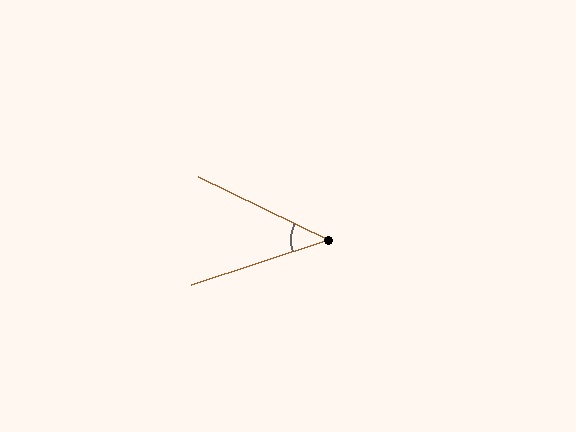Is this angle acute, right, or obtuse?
It is acute.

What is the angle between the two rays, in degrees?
Approximately 44 degrees.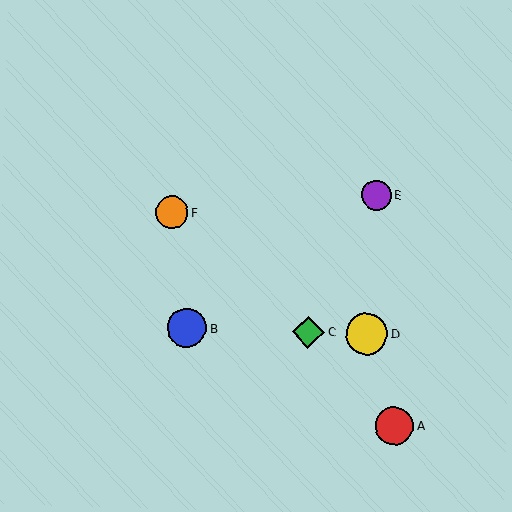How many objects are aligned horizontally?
3 objects (B, C, D) are aligned horizontally.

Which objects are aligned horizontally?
Objects B, C, D are aligned horizontally.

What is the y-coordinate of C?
Object C is at y≈332.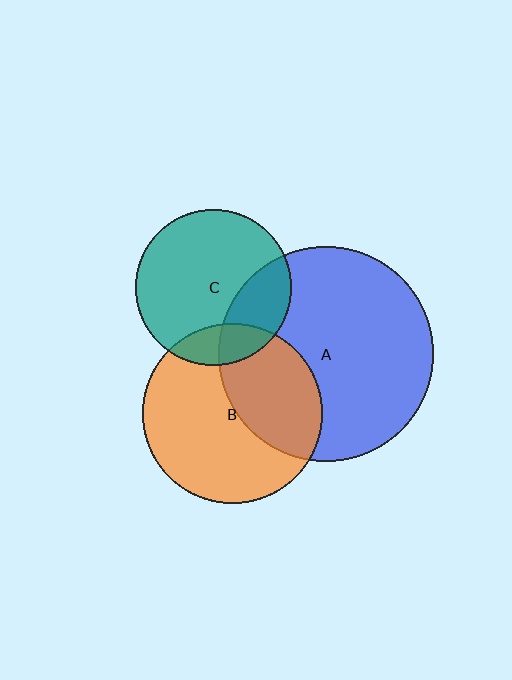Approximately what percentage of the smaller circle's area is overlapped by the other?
Approximately 15%.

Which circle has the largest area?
Circle A (blue).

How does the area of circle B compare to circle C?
Approximately 1.3 times.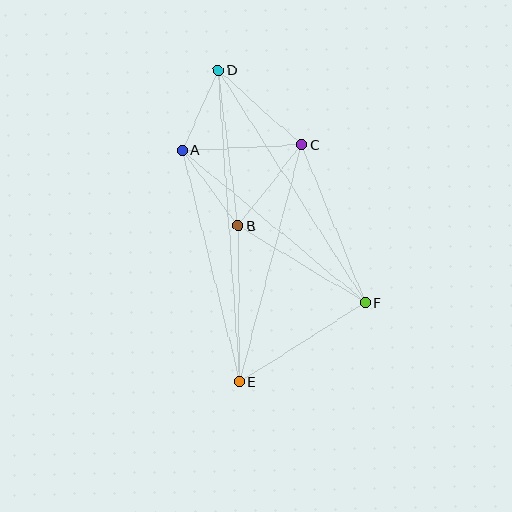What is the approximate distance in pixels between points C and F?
The distance between C and F is approximately 170 pixels.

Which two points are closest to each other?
Points A and D are closest to each other.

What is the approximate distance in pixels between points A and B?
The distance between A and B is approximately 94 pixels.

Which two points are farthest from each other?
Points D and E are farthest from each other.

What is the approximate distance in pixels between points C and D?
The distance between C and D is approximately 112 pixels.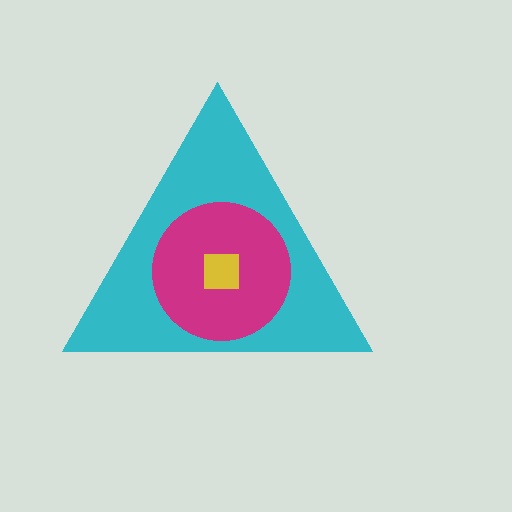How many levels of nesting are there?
3.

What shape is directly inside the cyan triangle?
The magenta circle.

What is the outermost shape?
The cyan triangle.